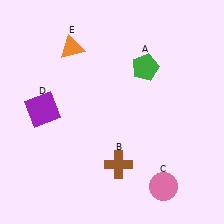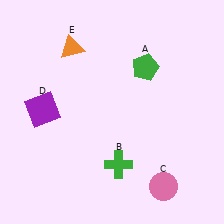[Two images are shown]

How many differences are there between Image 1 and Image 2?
There is 1 difference between the two images.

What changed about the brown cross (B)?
In Image 1, B is brown. In Image 2, it changed to green.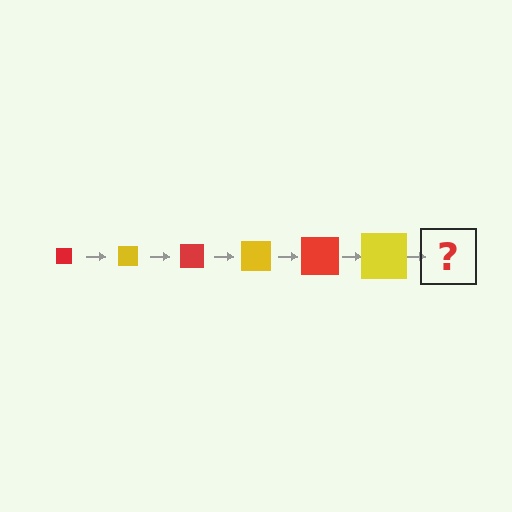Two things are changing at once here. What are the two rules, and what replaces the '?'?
The two rules are that the square grows larger each step and the color cycles through red and yellow. The '?' should be a red square, larger than the previous one.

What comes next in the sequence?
The next element should be a red square, larger than the previous one.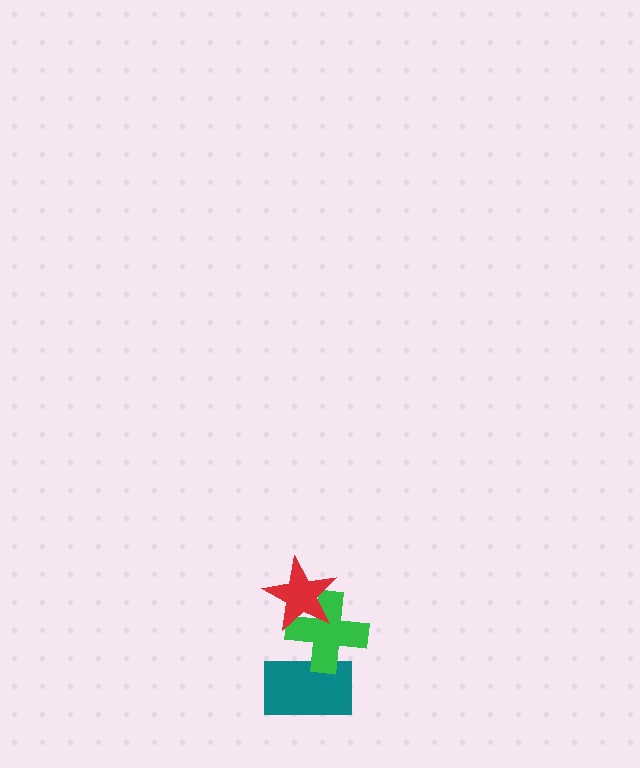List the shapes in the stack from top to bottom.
From top to bottom: the red star, the green cross, the teal rectangle.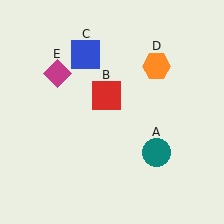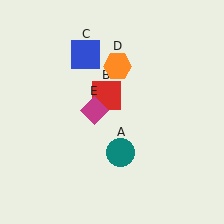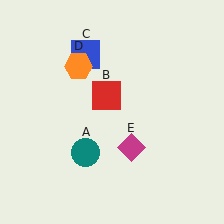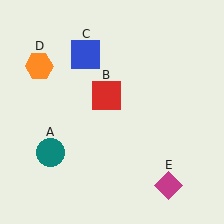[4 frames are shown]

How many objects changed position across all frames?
3 objects changed position: teal circle (object A), orange hexagon (object D), magenta diamond (object E).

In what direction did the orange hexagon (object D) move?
The orange hexagon (object D) moved left.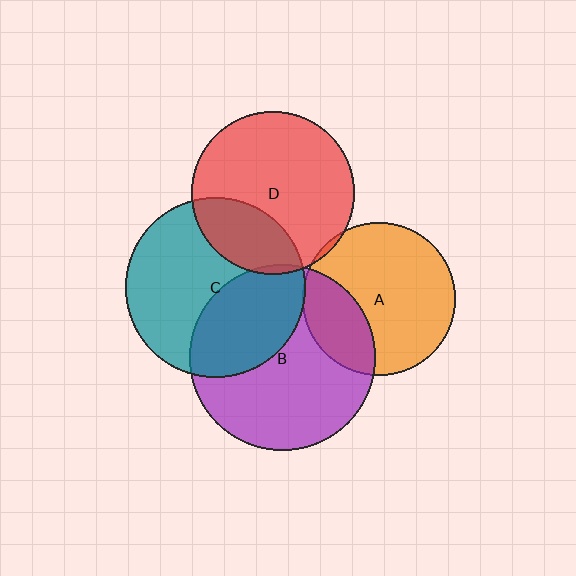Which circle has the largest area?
Circle B (purple).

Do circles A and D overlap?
Yes.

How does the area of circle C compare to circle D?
Approximately 1.2 times.